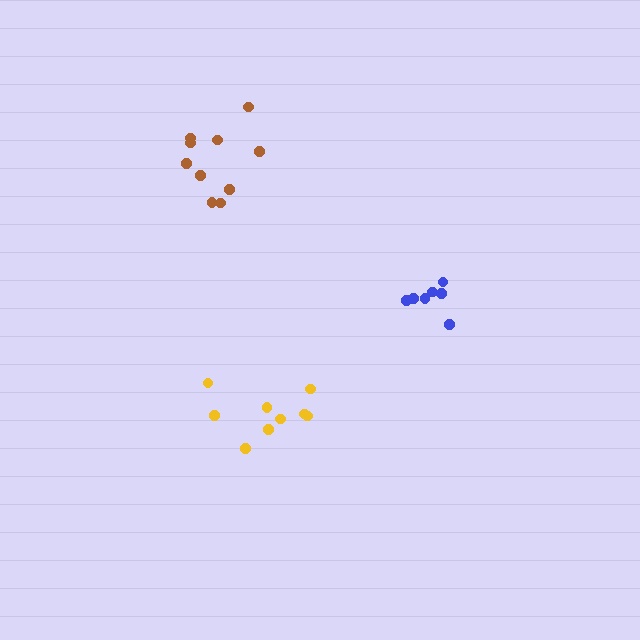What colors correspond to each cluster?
The clusters are colored: yellow, brown, blue.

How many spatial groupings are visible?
There are 3 spatial groupings.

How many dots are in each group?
Group 1: 9 dots, Group 2: 10 dots, Group 3: 7 dots (26 total).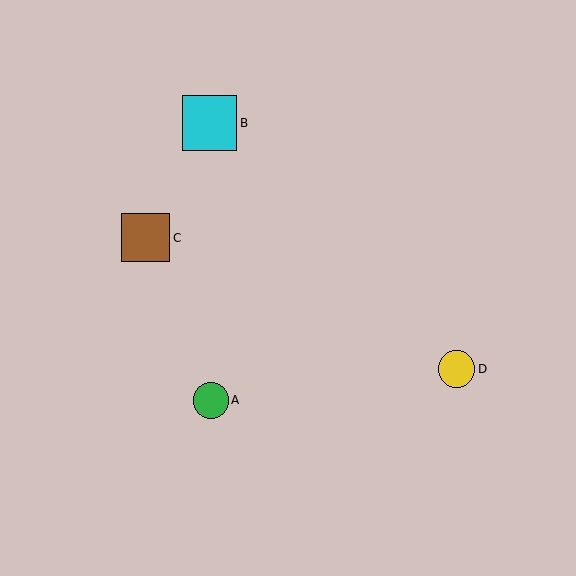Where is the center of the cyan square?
The center of the cyan square is at (209, 123).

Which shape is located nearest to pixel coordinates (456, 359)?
The yellow circle (labeled D) at (456, 369) is nearest to that location.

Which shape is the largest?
The cyan square (labeled B) is the largest.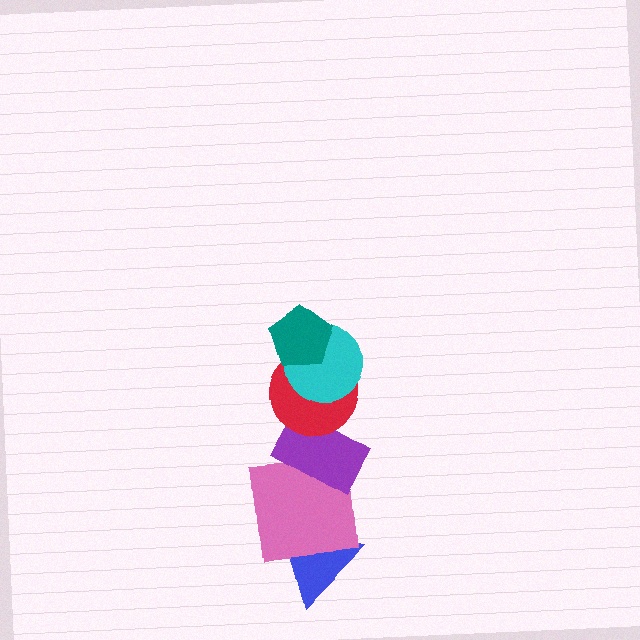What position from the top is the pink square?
The pink square is 5th from the top.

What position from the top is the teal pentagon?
The teal pentagon is 1st from the top.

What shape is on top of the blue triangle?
The pink square is on top of the blue triangle.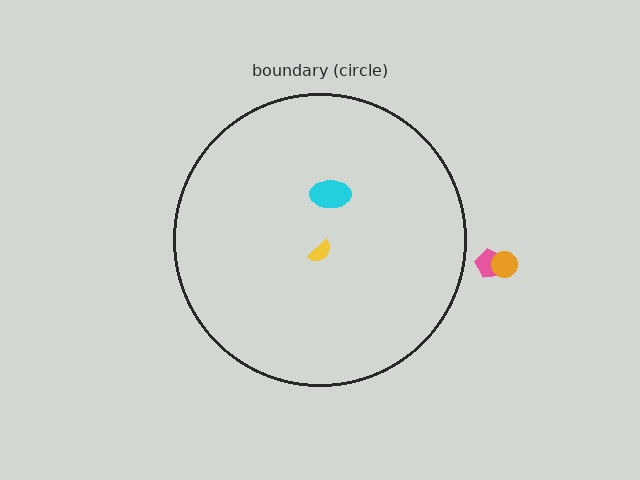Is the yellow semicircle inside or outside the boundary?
Inside.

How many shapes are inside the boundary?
2 inside, 2 outside.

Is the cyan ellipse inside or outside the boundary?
Inside.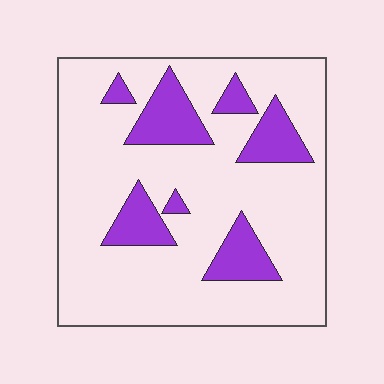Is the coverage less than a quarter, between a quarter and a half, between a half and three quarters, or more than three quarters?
Less than a quarter.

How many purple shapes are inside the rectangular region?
7.